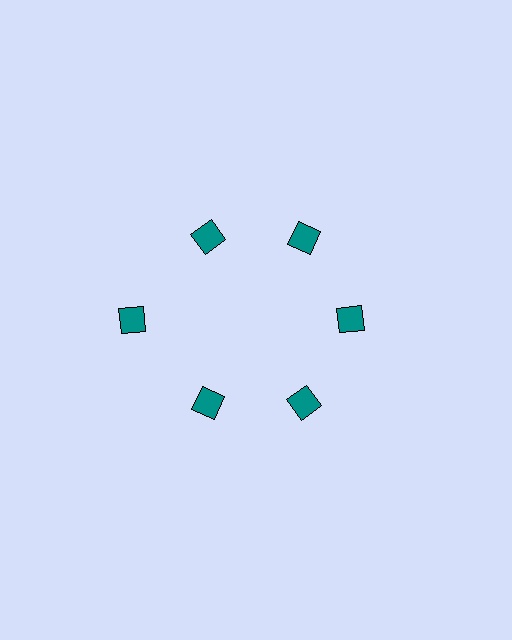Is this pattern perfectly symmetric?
No. The 6 teal diamonds are arranged in a ring, but one element near the 9 o'clock position is pushed outward from the center, breaking the 6-fold rotational symmetry.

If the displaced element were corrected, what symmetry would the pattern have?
It would have 6-fold rotational symmetry — the pattern would map onto itself every 60 degrees.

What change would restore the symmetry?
The symmetry would be restored by moving it inward, back onto the ring so that all 6 diamonds sit at equal angles and equal distance from the center.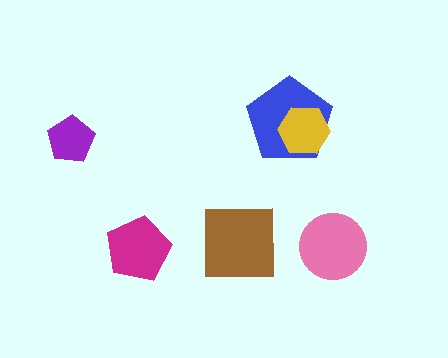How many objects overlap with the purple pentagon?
0 objects overlap with the purple pentagon.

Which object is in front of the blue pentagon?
The yellow hexagon is in front of the blue pentagon.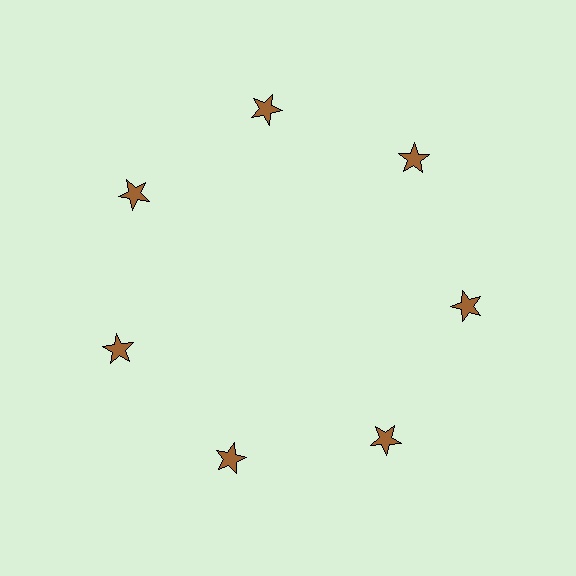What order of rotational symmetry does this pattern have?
This pattern has 7-fold rotational symmetry.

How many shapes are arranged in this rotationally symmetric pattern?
There are 7 shapes, arranged in 7 groups of 1.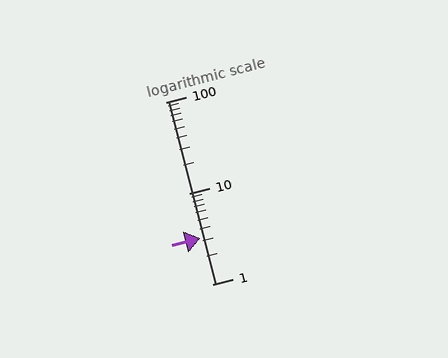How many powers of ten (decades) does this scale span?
The scale spans 2 decades, from 1 to 100.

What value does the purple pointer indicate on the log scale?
The pointer indicates approximately 3.2.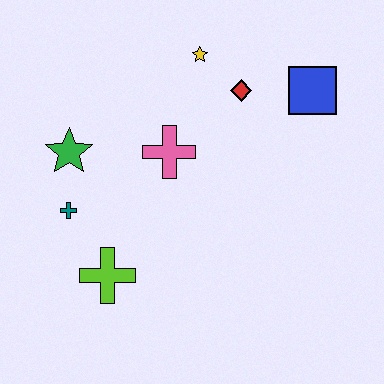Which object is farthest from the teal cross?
The blue square is farthest from the teal cross.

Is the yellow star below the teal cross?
No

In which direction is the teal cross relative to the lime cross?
The teal cross is above the lime cross.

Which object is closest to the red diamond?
The yellow star is closest to the red diamond.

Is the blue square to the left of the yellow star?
No